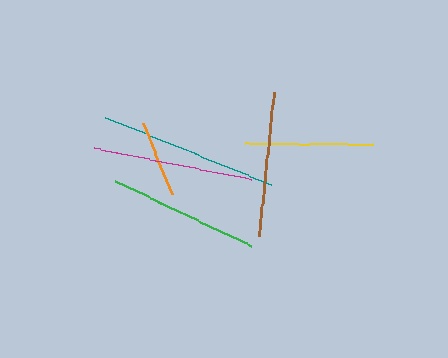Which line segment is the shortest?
The orange line is the shortest at approximately 76 pixels.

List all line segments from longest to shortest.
From longest to shortest: teal, magenta, green, brown, yellow, orange.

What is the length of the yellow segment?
The yellow segment is approximately 129 pixels long.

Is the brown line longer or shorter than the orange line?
The brown line is longer than the orange line.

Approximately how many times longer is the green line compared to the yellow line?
The green line is approximately 1.2 times the length of the yellow line.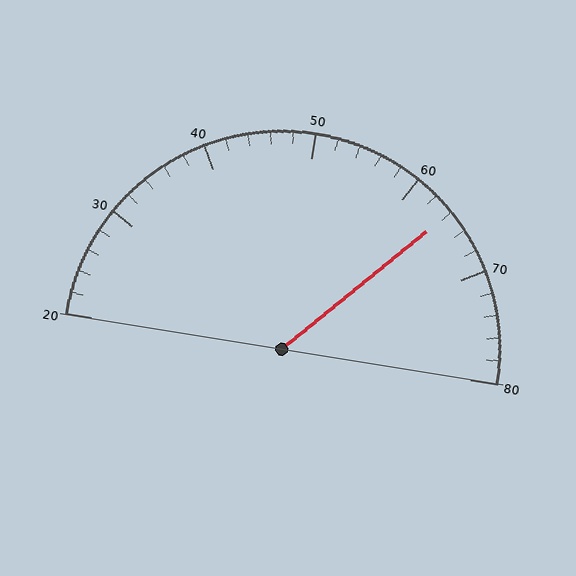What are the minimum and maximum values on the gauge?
The gauge ranges from 20 to 80.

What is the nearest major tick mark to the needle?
The nearest major tick mark is 60.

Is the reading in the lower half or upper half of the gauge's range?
The reading is in the upper half of the range (20 to 80).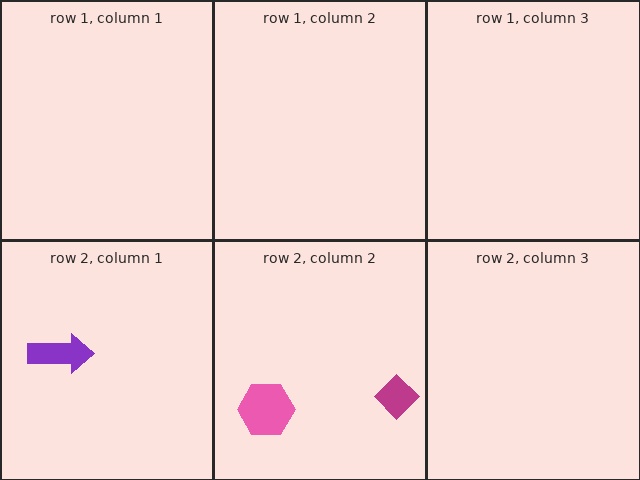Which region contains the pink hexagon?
The row 2, column 2 region.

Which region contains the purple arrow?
The row 2, column 1 region.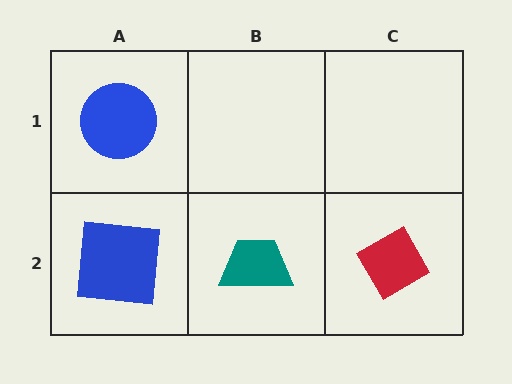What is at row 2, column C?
A red diamond.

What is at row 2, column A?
A blue square.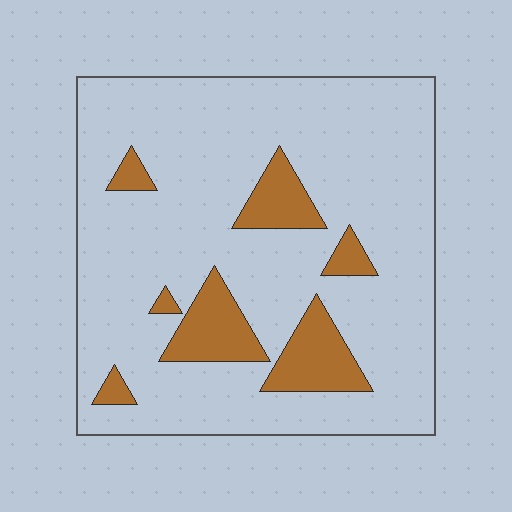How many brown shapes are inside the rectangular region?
7.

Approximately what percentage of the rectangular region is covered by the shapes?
Approximately 15%.